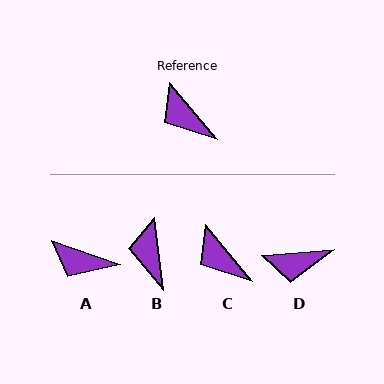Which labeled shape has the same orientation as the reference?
C.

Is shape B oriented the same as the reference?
No, it is off by about 33 degrees.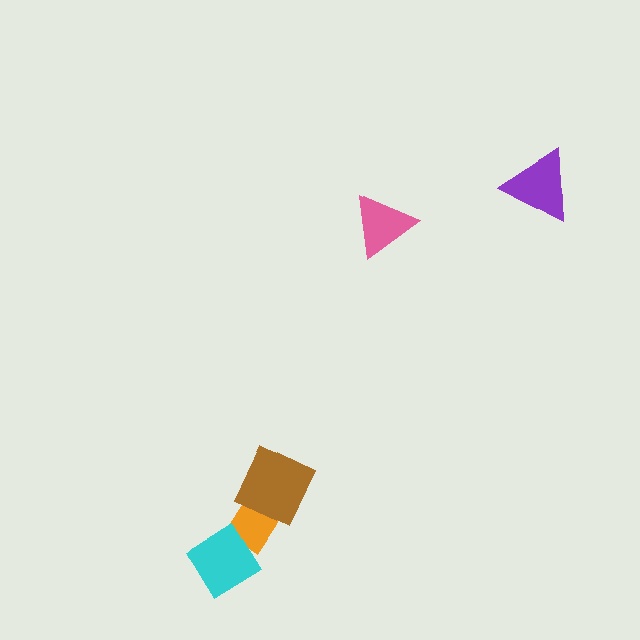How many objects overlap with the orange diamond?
2 objects overlap with the orange diamond.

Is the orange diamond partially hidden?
Yes, it is partially covered by another shape.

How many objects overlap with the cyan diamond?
1 object overlaps with the cyan diamond.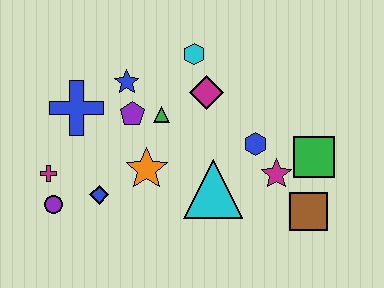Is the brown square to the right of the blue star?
Yes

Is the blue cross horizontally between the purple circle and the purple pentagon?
Yes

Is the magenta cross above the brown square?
Yes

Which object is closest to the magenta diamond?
The cyan hexagon is closest to the magenta diamond.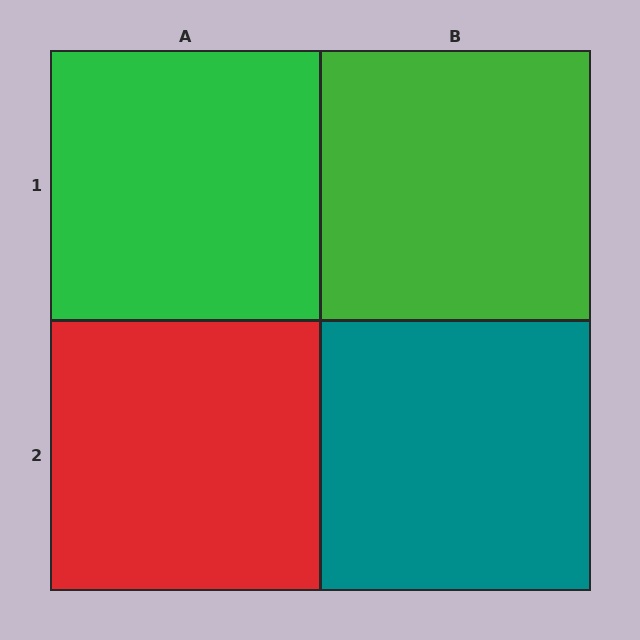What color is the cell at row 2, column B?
Teal.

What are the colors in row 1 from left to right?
Green, green.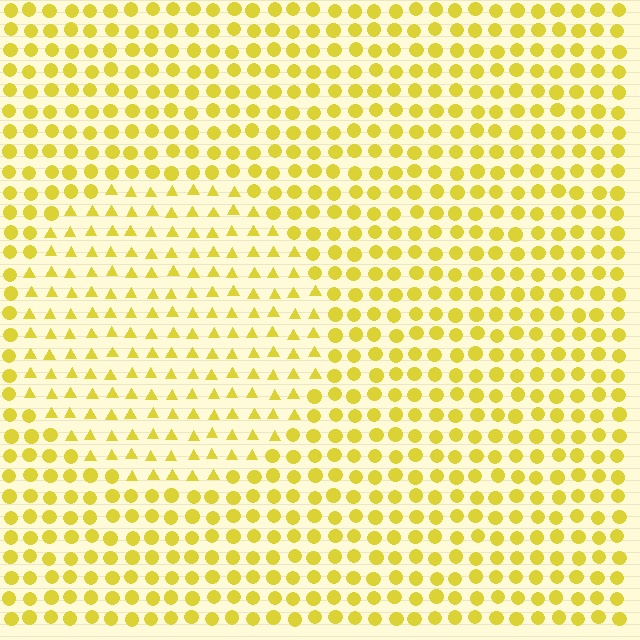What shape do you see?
I see a circle.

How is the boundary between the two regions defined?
The boundary is defined by a change in element shape: triangles inside vs. circles outside. All elements share the same color and spacing.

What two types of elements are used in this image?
The image uses triangles inside the circle region and circles outside it.